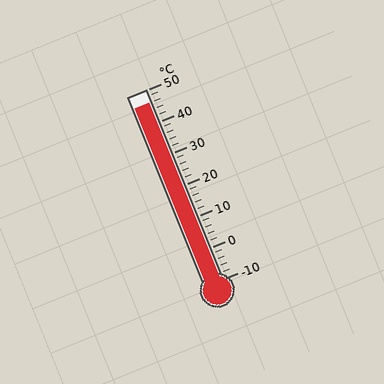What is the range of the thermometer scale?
The thermometer scale ranges from -10°C to 50°C.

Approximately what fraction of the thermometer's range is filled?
The thermometer is filled to approximately 95% of its range.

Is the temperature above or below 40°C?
The temperature is above 40°C.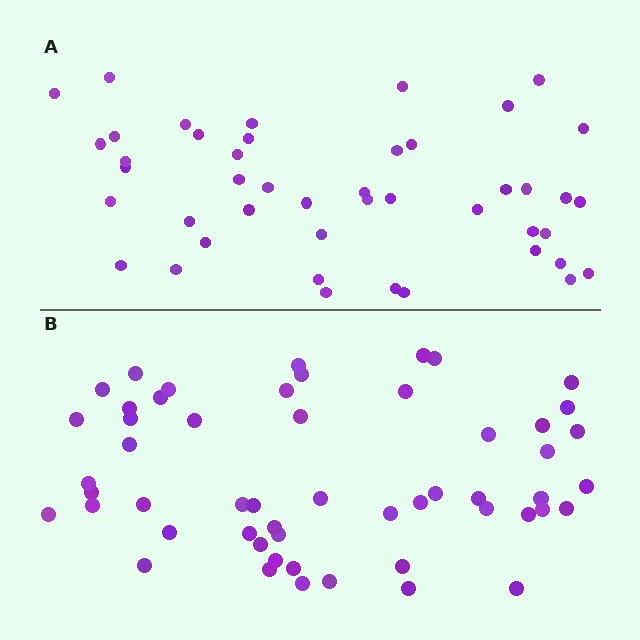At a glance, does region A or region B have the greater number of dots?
Region B (the bottom region) has more dots.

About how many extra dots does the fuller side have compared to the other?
Region B has roughly 8 or so more dots than region A.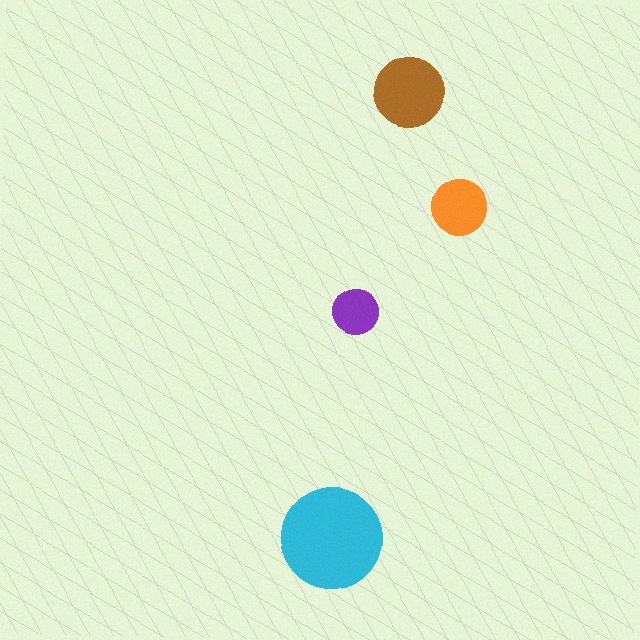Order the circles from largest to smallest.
the cyan one, the brown one, the orange one, the purple one.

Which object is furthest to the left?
The cyan circle is leftmost.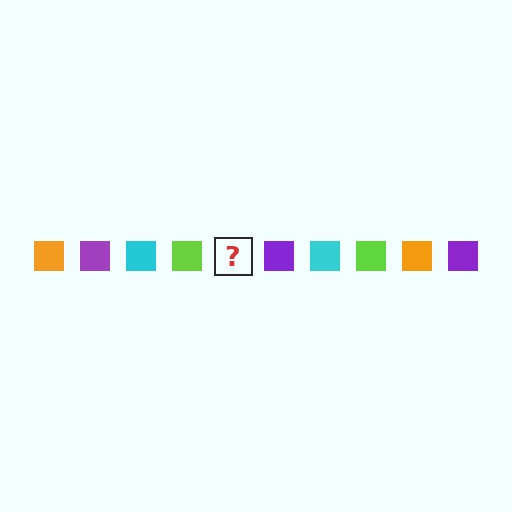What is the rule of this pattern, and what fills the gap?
The rule is that the pattern cycles through orange, purple, cyan, lime squares. The gap should be filled with an orange square.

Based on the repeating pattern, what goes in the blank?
The blank should be an orange square.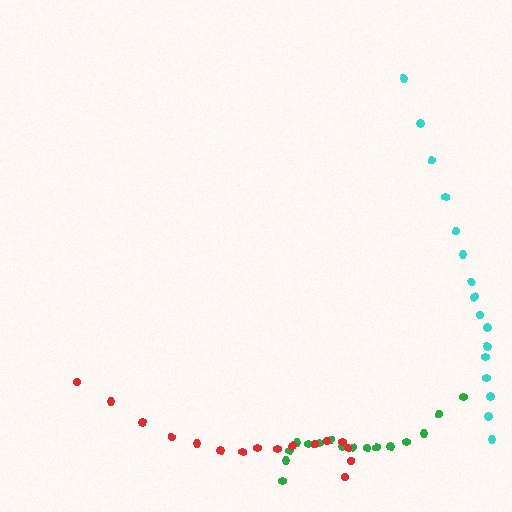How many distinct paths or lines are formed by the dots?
There are 3 distinct paths.